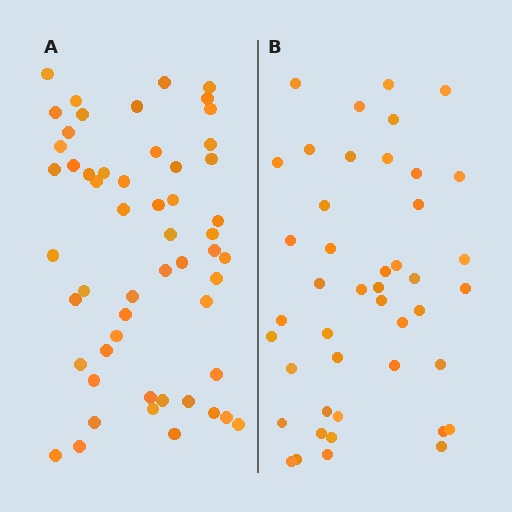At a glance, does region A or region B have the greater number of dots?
Region A (the left region) has more dots.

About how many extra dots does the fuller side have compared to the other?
Region A has roughly 10 or so more dots than region B.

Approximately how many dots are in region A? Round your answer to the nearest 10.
About 50 dots. (The exact count is 54, which rounds to 50.)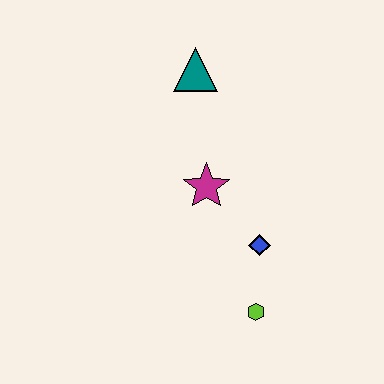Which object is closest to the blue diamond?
The lime hexagon is closest to the blue diamond.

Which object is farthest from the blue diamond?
The teal triangle is farthest from the blue diamond.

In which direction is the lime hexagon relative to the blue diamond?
The lime hexagon is below the blue diamond.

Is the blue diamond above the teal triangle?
No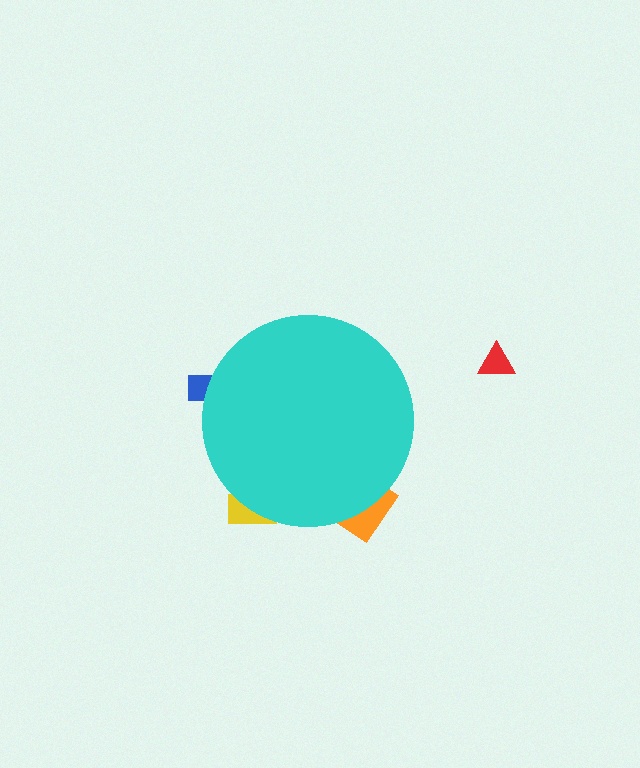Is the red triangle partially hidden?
No, the red triangle is fully visible.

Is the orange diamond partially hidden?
Yes, the orange diamond is partially hidden behind the cyan circle.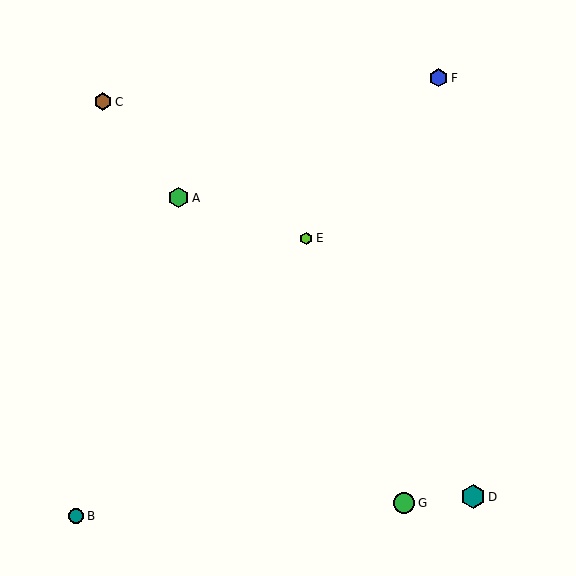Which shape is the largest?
The teal hexagon (labeled D) is the largest.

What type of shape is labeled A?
Shape A is a green hexagon.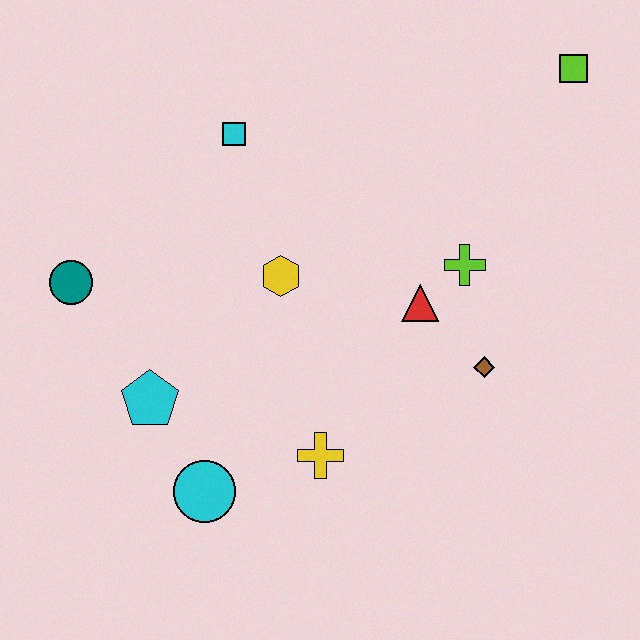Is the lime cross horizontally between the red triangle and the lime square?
Yes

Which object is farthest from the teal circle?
The lime square is farthest from the teal circle.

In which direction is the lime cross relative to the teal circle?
The lime cross is to the right of the teal circle.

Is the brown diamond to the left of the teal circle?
No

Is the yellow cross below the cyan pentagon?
Yes